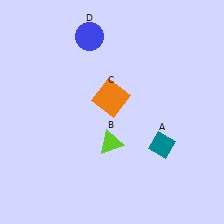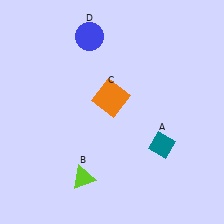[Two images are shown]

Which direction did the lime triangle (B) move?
The lime triangle (B) moved down.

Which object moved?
The lime triangle (B) moved down.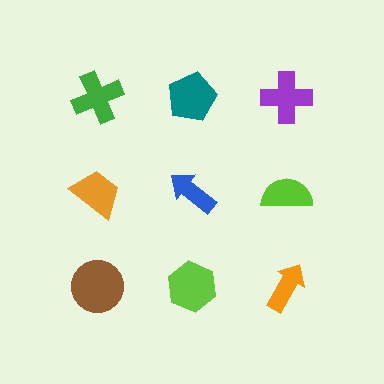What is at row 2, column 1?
An orange trapezoid.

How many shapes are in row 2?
3 shapes.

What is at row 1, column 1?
A green cross.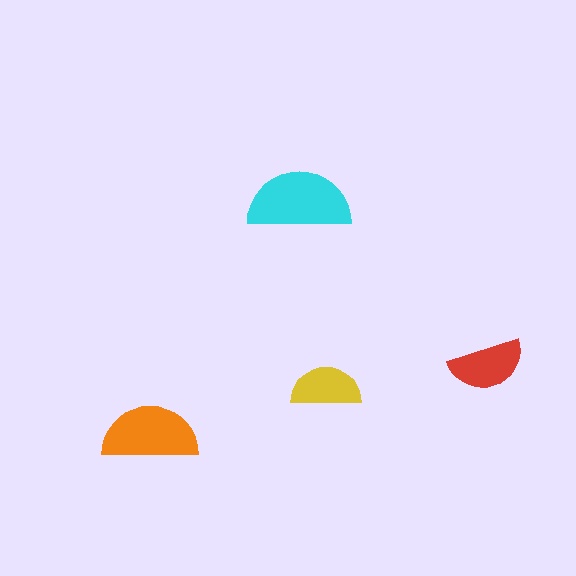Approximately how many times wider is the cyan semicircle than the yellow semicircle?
About 1.5 times wider.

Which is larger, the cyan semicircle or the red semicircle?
The cyan one.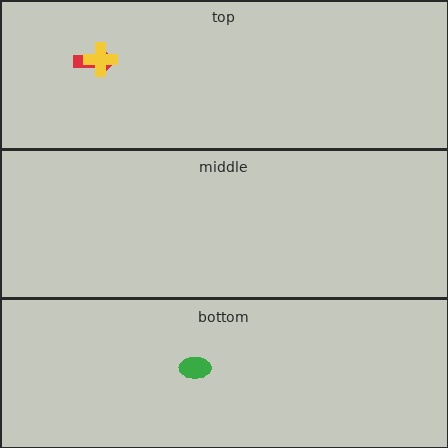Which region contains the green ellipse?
The bottom region.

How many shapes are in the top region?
2.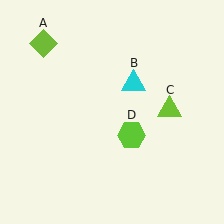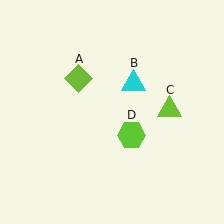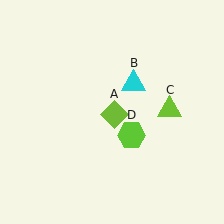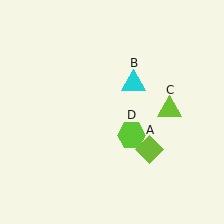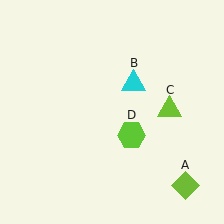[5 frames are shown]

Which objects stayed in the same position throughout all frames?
Cyan triangle (object B) and lime triangle (object C) and lime hexagon (object D) remained stationary.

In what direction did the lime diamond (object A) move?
The lime diamond (object A) moved down and to the right.